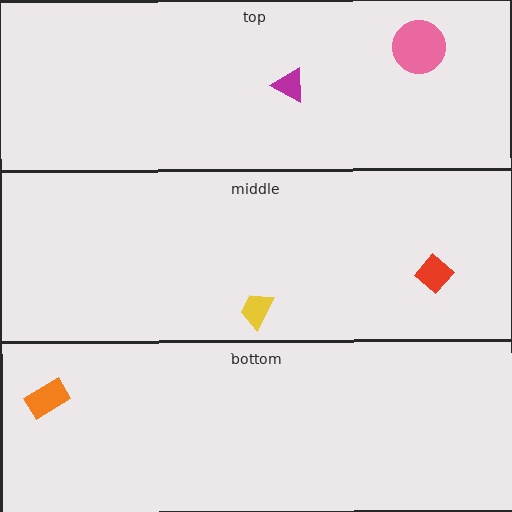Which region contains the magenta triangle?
The top region.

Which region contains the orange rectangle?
The bottom region.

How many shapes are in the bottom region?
1.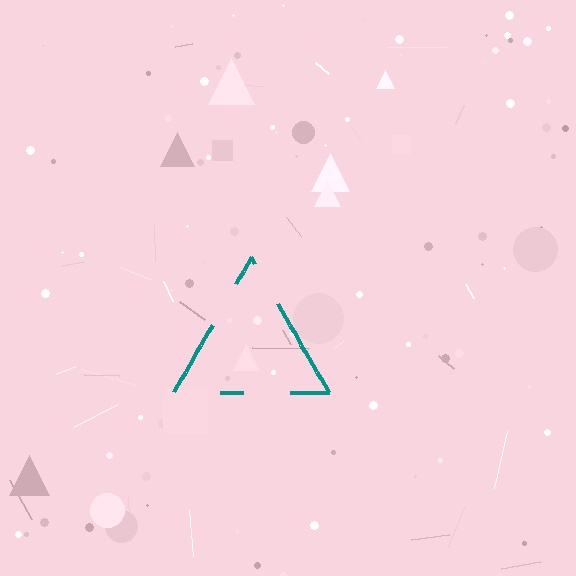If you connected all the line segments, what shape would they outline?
They would outline a triangle.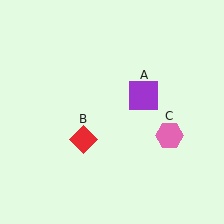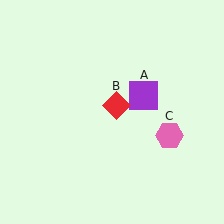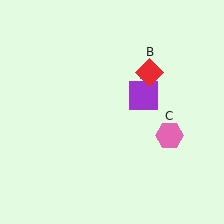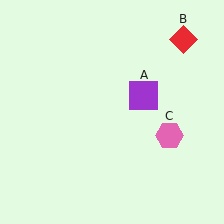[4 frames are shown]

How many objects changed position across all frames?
1 object changed position: red diamond (object B).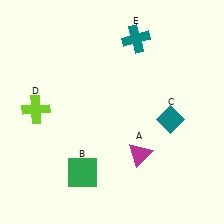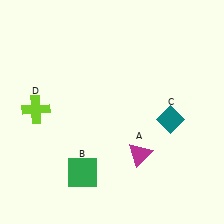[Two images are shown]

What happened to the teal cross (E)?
The teal cross (E) was removed in Image 2. It was in the top-right area of Image 1.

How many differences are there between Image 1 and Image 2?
There is 1 difference between the two images.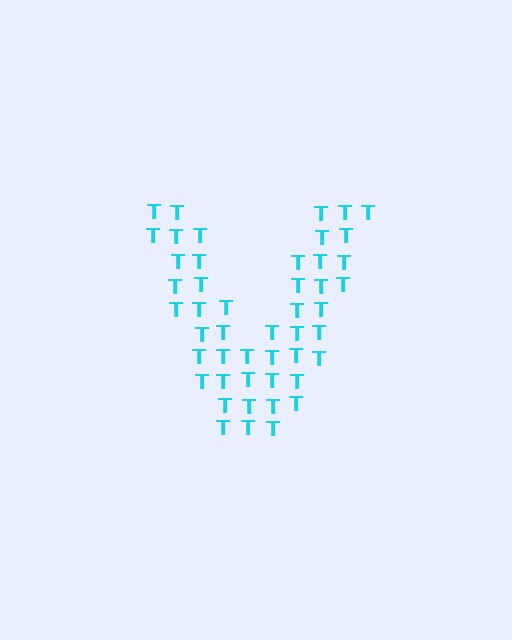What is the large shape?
The large shape is the letter V.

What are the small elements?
The small elements are letter T's.